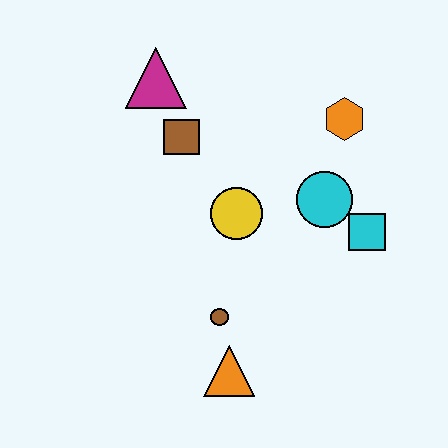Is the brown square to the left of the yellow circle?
Yes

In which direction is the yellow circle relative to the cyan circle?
The yellow circle is to the left of the cyan circle.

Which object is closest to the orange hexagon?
The cyan circle is closest to the orange hexagon.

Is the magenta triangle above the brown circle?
Yes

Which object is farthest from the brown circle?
The magenta triangle is farthest from the brown circle.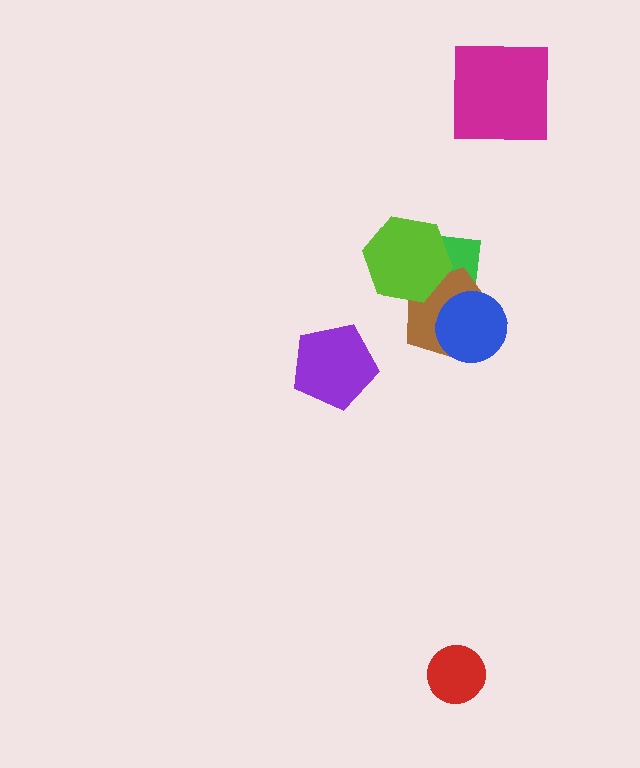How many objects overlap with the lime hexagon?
2 objects overlap with the lime hexagon.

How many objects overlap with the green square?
2 objects overlap with the green square.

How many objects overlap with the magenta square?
0 objects overlap with the magenta square.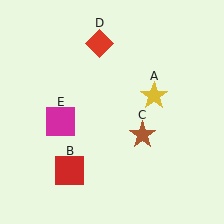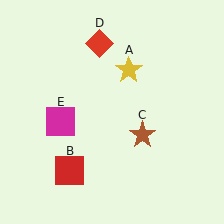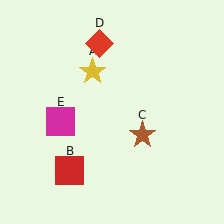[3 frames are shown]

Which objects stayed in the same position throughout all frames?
Red square (object B) and brown star (object C) and red diamond (object D) and magenta square (object E) remained stationary.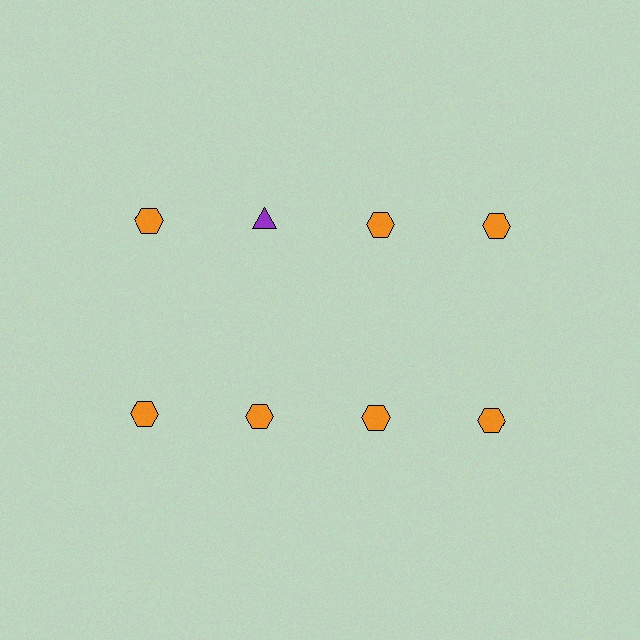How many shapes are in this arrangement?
There are 8 shapes arranged in a grid pattern.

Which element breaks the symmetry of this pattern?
The purple triangle in the top row, second from left column breaks the symmetry. All other shapes are orange hexagons.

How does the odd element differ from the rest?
It differs in both color (purple instead of orange) and shape (triangle instead of hexagon).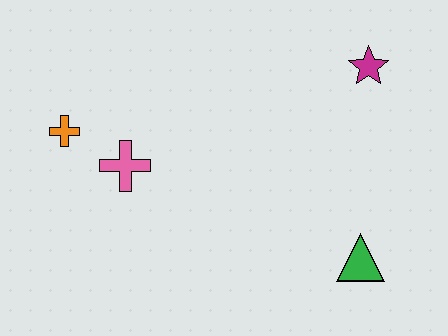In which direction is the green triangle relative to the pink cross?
The green triangle is to the right of the pink cross.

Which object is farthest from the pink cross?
The magenta star is farthest from the pink cross.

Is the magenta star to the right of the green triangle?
Yes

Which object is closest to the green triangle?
The magenta star is closest to the green triangle.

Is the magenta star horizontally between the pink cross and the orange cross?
No